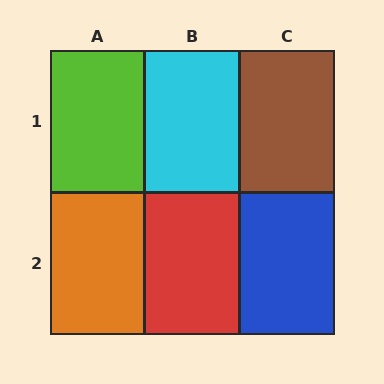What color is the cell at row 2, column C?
Blue.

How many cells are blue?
1 cell is blue.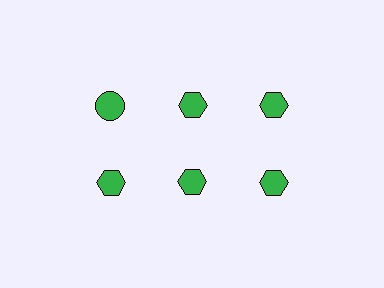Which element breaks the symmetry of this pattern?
The green circle in the top row, leftmost column breaks the symmetry. All other shapes are green hexagons.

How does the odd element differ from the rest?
It has a different shape: circle instead of hexagon.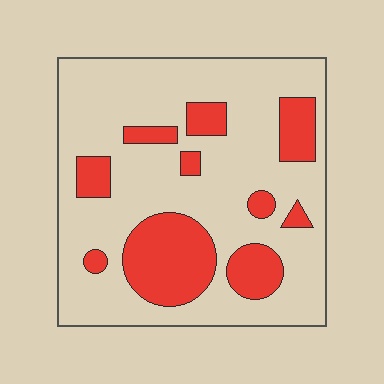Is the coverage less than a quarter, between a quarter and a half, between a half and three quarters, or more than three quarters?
Less than a quarter.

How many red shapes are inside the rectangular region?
10.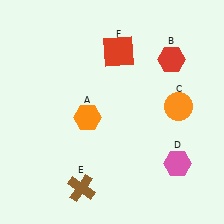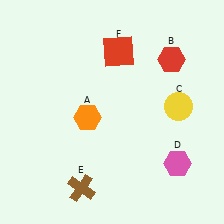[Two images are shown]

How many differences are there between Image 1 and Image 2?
There is 1 difference between the two images.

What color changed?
The circle (C) changed from orange in Image 1 to yellow in Image 2.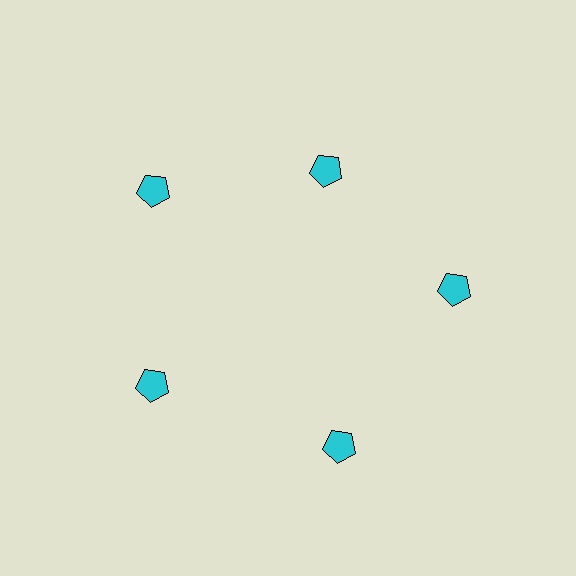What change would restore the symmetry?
The symmetry would be restored by moving it outward, back onto the ring so that all 5 pentagons sit at equal angles and equal distance from the center.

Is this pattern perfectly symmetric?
No. The 5 cyan pentagons are arranged in a ring, but one element near the 1 o'clock position is pulled inward toward the center, breaking the 5-fold rotational symmetry.